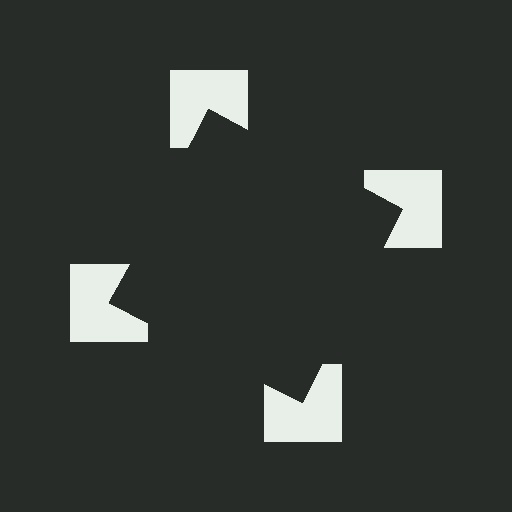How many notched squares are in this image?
There are 4 — one at each vertex of the illusory square.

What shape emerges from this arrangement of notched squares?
An illusory square — its edges are inferred from the aligned wedge cuts in the notched squares, not physically drawn.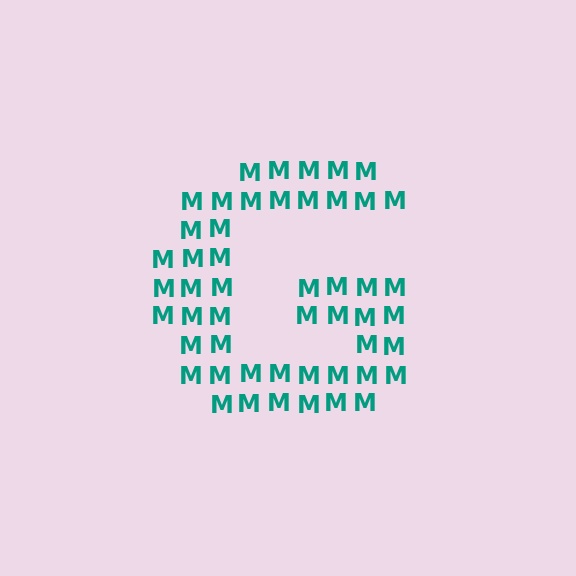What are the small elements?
The small elements are letter M's.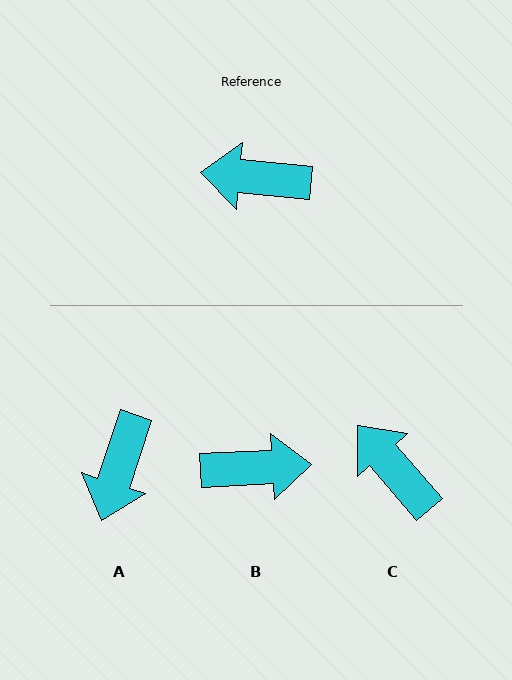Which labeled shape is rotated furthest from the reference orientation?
B, about 172 degrees away.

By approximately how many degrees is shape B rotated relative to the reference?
Approximately 172 degrees clockwise.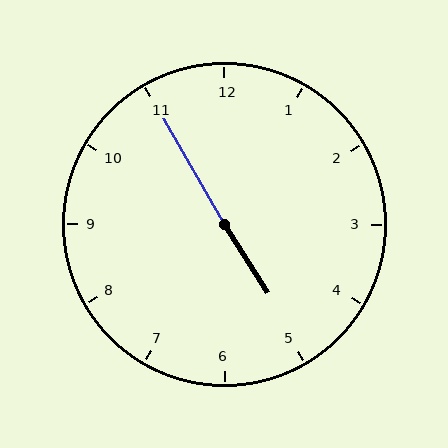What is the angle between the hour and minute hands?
Approximately 178 degrees.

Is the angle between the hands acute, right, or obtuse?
It is obtuse.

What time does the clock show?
4:55.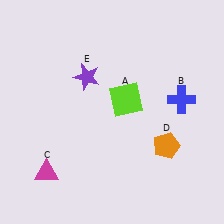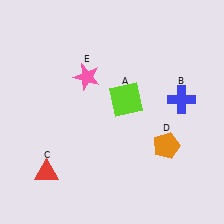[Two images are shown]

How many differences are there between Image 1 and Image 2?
There are 2 differences between the two images.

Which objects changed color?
C changed from magenta to red. E changed from purple to pink.